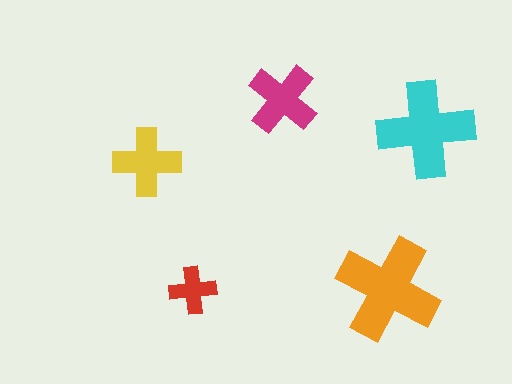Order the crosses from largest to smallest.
the orange one, the cyan one, the magenta one, the yellow one, the red one.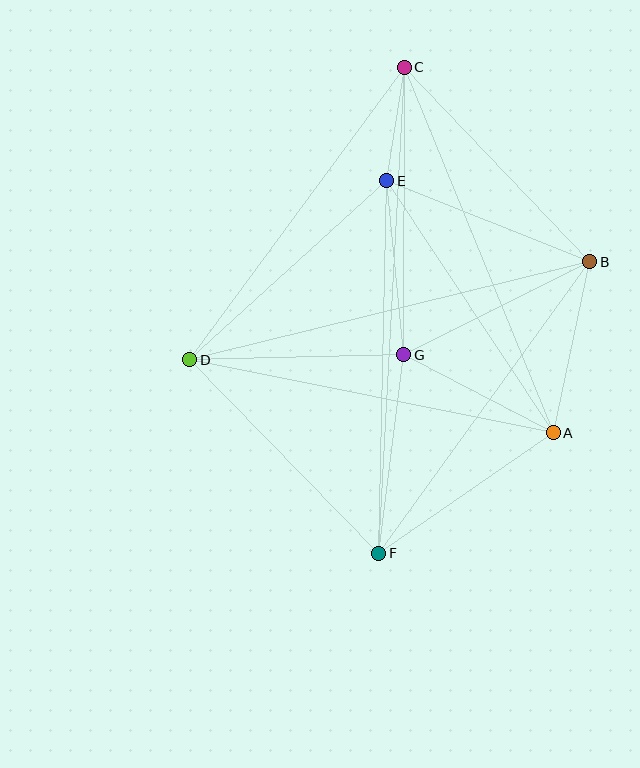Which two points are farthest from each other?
Points C and F are farthest from each other.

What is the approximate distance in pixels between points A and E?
The distance between A and E is approximately 302 pixels.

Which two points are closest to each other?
Points C and E are closest to each other.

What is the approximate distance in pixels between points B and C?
The distance between B and C is approximately 269 pixels.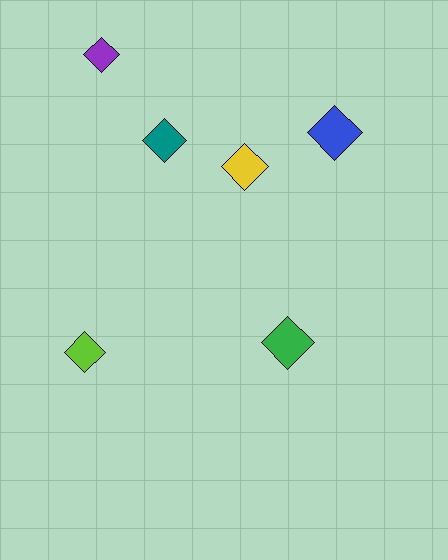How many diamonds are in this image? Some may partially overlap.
There are 6 diamonds.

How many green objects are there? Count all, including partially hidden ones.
There is 1 green object.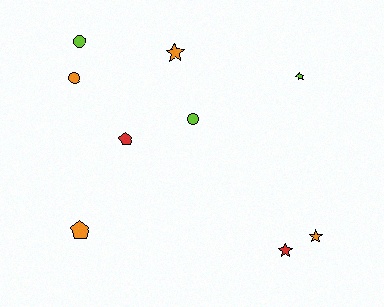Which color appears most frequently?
Orange, with 4 objects.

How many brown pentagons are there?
There are no brown pentagons.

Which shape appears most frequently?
Star, with 4 objects.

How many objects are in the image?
There are 9 objects.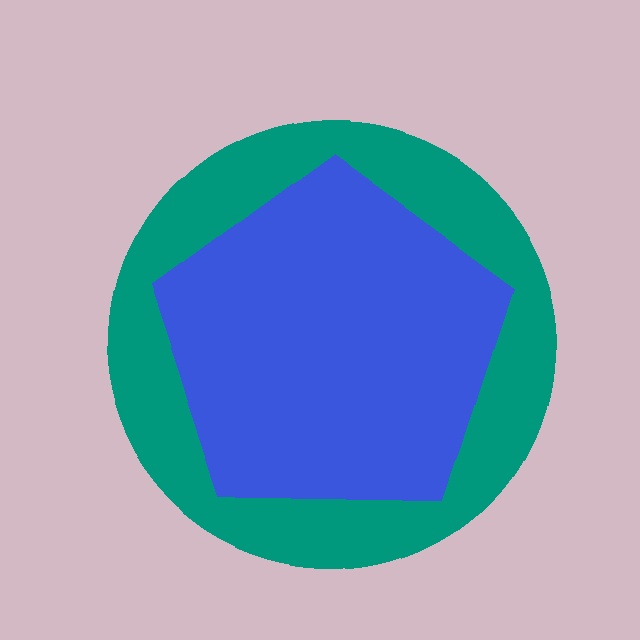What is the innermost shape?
The blue pentagon.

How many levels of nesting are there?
2.